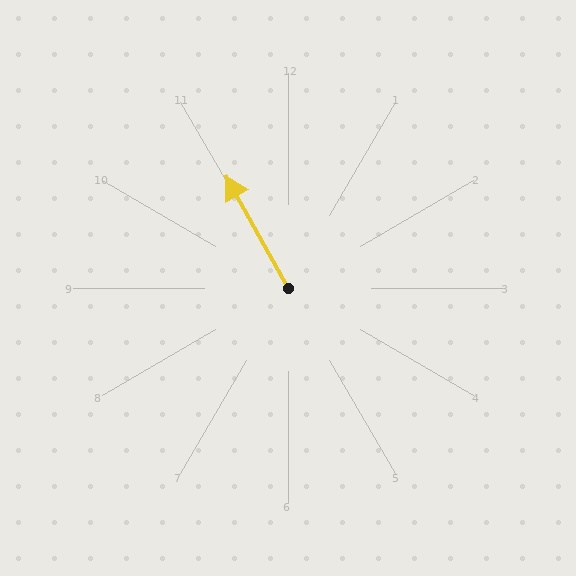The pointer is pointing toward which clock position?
Roughly 11 o'clock.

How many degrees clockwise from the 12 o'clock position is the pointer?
Approximately 331 degrees.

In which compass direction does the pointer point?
Northwest.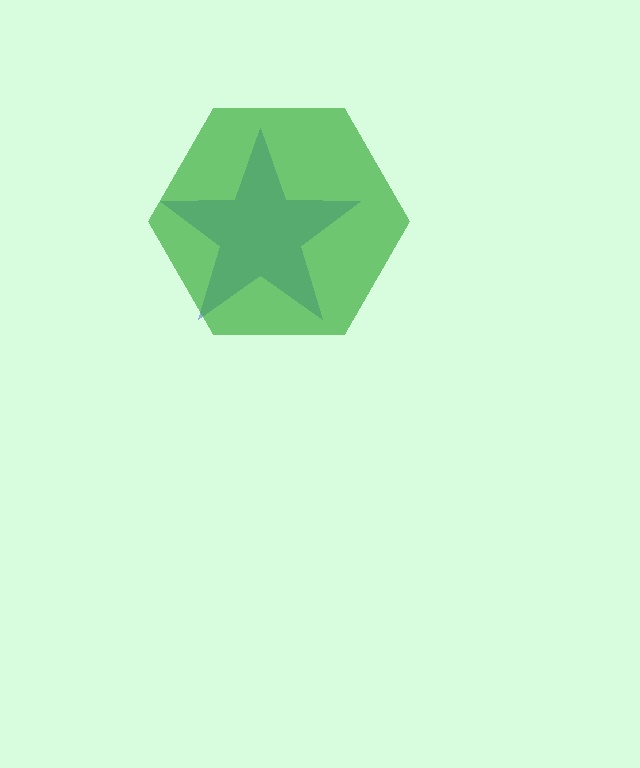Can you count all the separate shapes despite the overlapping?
Yes, there are 2 separate shapes.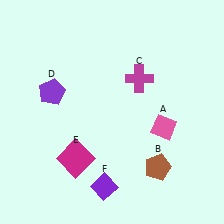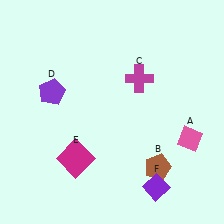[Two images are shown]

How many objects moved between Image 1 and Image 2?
2 objects moved between the two images.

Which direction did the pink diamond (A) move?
The pink diamond (A) moved right.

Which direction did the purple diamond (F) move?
The purple diamond (F) moved right.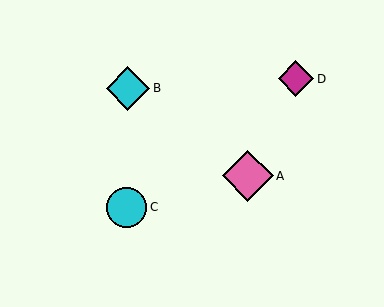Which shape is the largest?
The pink diamond (labeled A) is the largest.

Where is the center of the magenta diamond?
The center of the magenta diamond is at (296, 79).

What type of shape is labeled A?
Shape A is a pink diamond.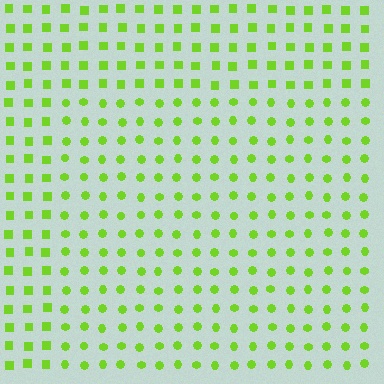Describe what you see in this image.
The image is filled with small lime elements arranged in a uniform grid. A rectangle-shaped region contains circles, while the surrounding area contains squares. The boundary is defined purely by the change in element shape.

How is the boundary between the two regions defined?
The boundary is defined by a change in element shape: circles inside vs. squares outside. All elements share the same color and spacing.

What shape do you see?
I see a rectangle.